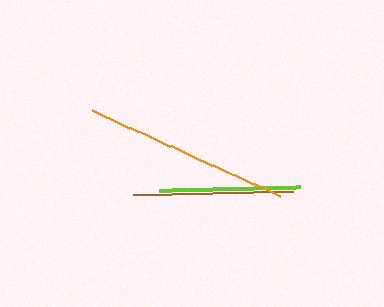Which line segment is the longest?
The orange line is the longest at approximately 207 pixels.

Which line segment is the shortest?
The lime line is the shortest at approximately 141 pixels.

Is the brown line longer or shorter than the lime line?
The brown line is longer than the lime line.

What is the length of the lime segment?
The lime segment is approximately 141 pixels long.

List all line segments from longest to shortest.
From longest to shortest: orange, brown, lime.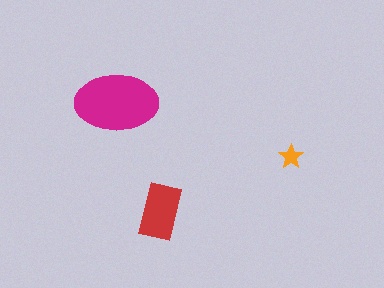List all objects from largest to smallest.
The magenta ellipse, the red rectangle, the orange star.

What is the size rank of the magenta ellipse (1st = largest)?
1st.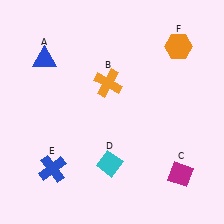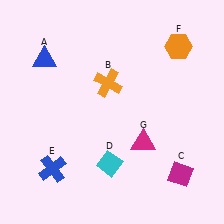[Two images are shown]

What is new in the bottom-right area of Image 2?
A magenta triangle (G) was added in the bottom-right area of Image 2.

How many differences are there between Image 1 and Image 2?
There is 1 difference between the two images.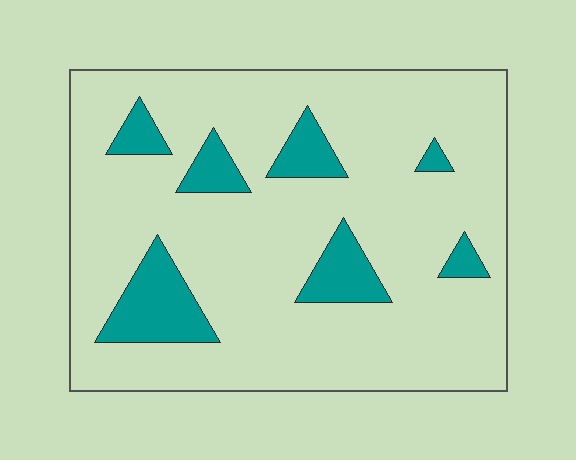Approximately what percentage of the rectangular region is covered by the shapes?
Approximately 15%.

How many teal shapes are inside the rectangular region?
7.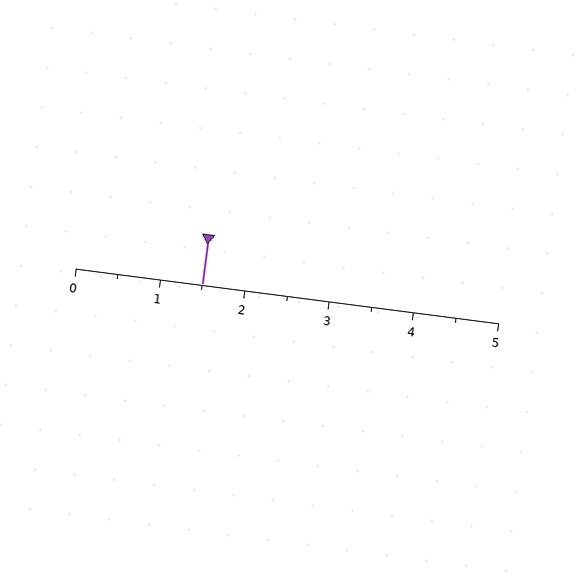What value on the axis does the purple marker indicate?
The marker indicates approximately 1.5.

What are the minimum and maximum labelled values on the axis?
The axis runs from 0 to 5.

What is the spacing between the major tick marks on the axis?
The major ticks are spaced 1 apart.